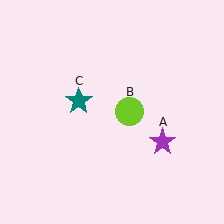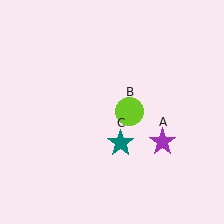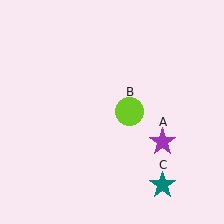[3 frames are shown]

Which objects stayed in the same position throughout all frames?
Purple star (object A) and lime circle (object B) remained stationary.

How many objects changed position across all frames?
1 object changed position: teal star (object C).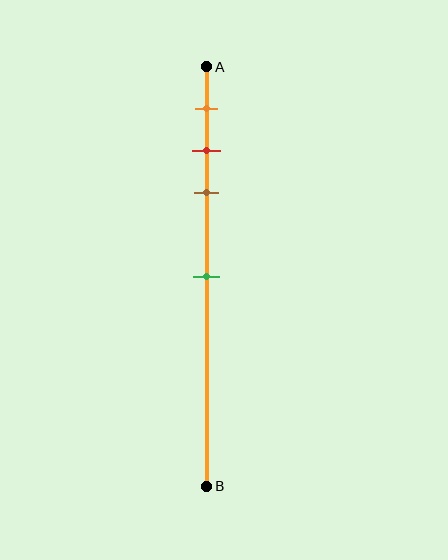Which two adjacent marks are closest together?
The red and brown marks are the closest adjacent pair.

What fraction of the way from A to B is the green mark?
The green mark is approximately 50% (0.5) of the way from A to B.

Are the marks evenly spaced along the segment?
No, the marks are not evenly spaced.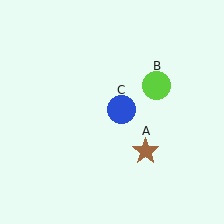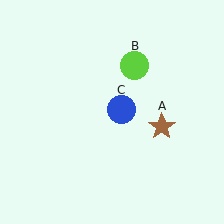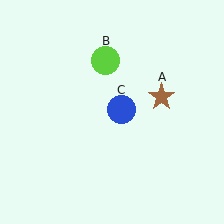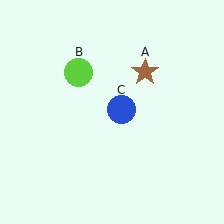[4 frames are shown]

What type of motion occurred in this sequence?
The brown star (object A), lime circle (object B) rotated counterclockwise around the center of the scene.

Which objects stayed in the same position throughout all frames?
Blue circle (object C) remained stationary.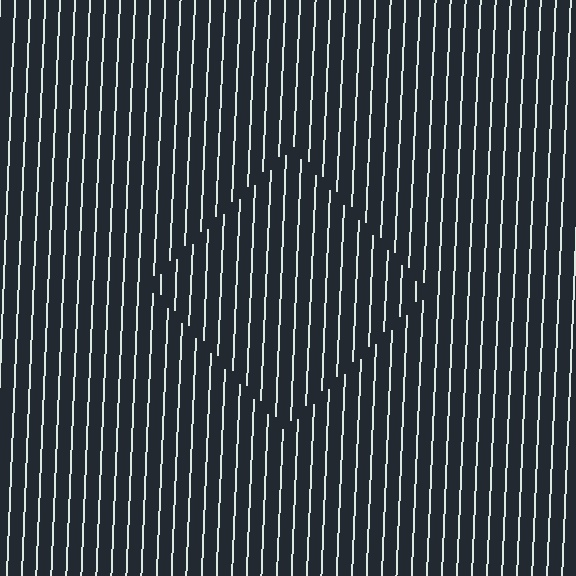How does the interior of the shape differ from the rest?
The interior of the shape contains the same grating, shifted by half a period — the contour is defined by the phase discontinuity where line-ends from the inner and outer gratings abut.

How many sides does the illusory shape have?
4 sides — the line-ends trace a square.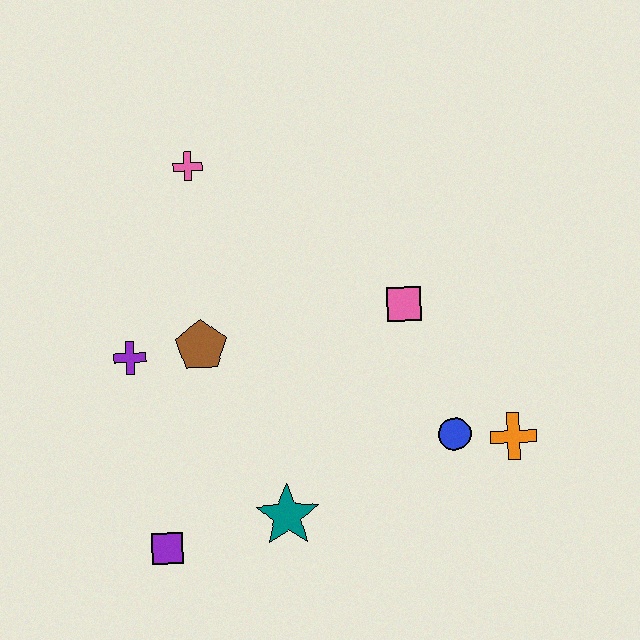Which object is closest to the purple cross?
The brown pentagon is closest to the purple cross.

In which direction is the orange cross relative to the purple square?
The orange cross is to the right of the purple square.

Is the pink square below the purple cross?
No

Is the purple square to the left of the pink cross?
Yes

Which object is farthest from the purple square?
The pink cross is farthest from the purple square.